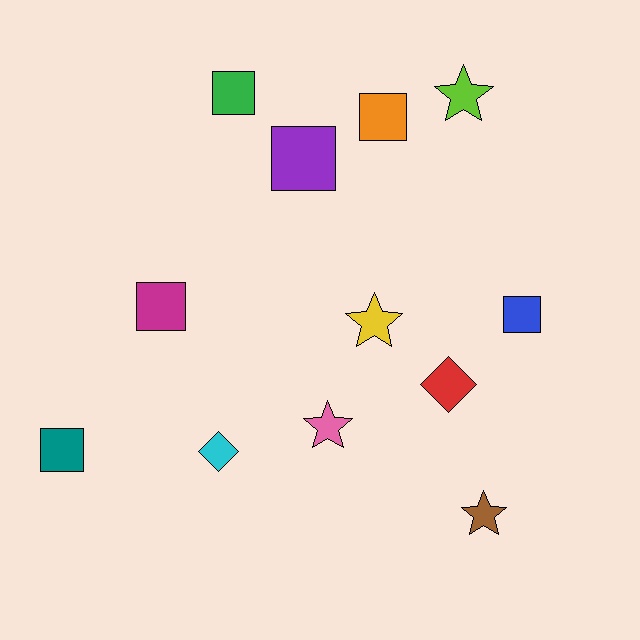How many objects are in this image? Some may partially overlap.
There are 12 objects.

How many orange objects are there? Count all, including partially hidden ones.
There is 1 orange object.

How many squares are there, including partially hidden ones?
There are 6 squares.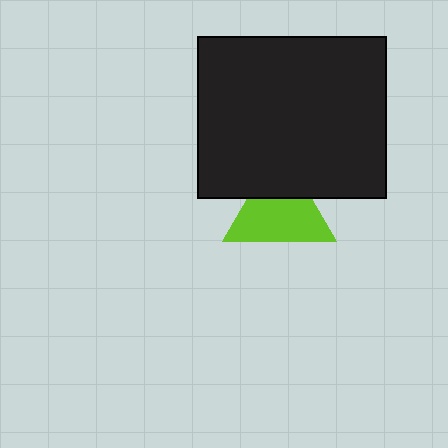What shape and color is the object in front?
The object in front is a black rectangle.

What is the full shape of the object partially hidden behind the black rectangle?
The partially hidden object is a lime triangle.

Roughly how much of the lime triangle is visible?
Most of it is visible (roughly 67%).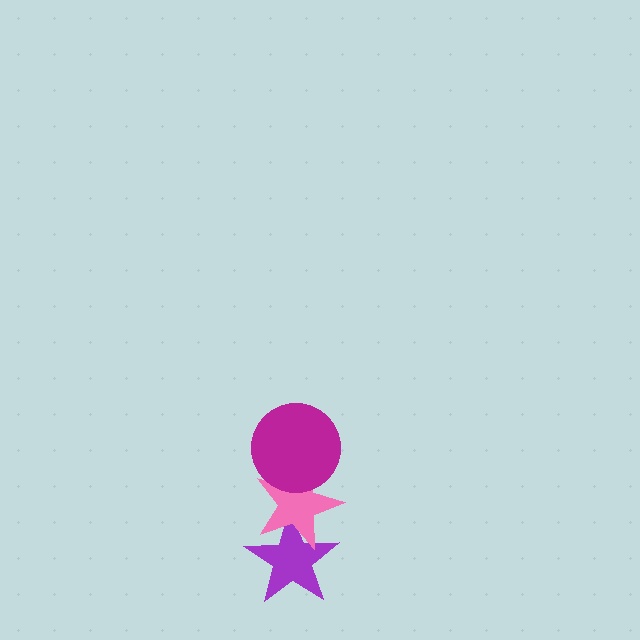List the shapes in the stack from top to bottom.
From top to bottom: the magenta circle, the pink star, the purple star.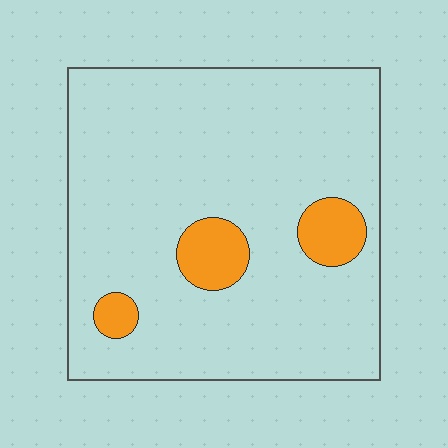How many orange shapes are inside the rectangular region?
3.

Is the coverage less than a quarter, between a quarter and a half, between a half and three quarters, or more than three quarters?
Less than a quarter.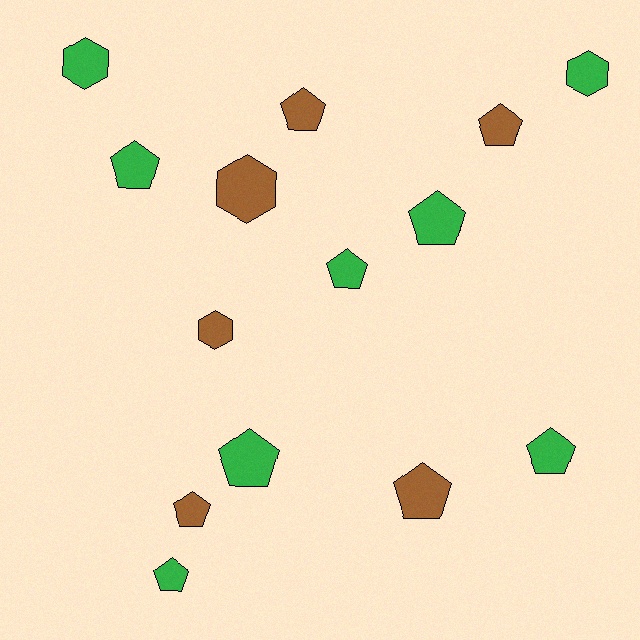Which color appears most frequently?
Green, with 8 objects.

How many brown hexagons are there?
There are 2 brown hexagons.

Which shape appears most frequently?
Pentagon, with 10 objects.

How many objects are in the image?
There are 14 objects.